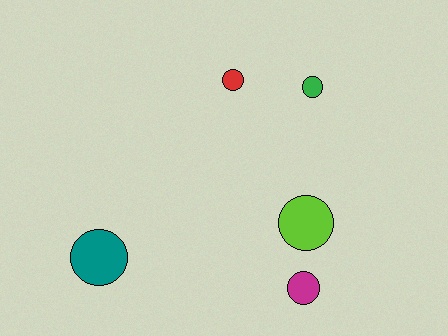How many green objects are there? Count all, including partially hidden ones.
There is 1 green object.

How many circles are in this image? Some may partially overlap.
There are 5 circles.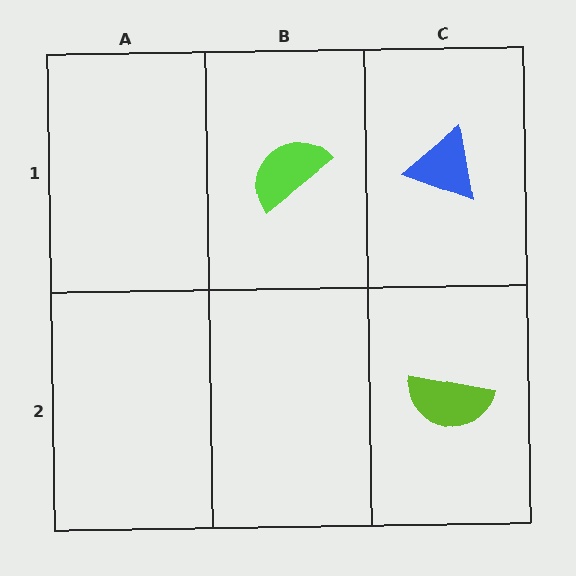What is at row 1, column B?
A lime semicircle.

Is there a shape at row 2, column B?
No, that cell is empty.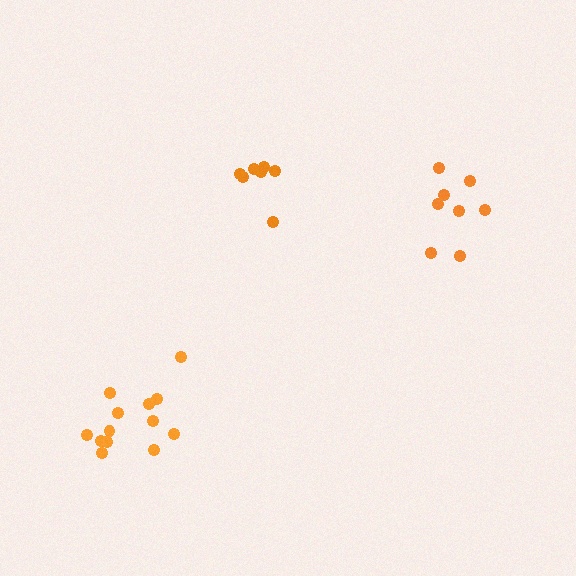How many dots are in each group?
Group 1: 13 dots, Group 2: 7 dots, Group 3: 8 dots (28 total).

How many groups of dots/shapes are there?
There are 3 groups.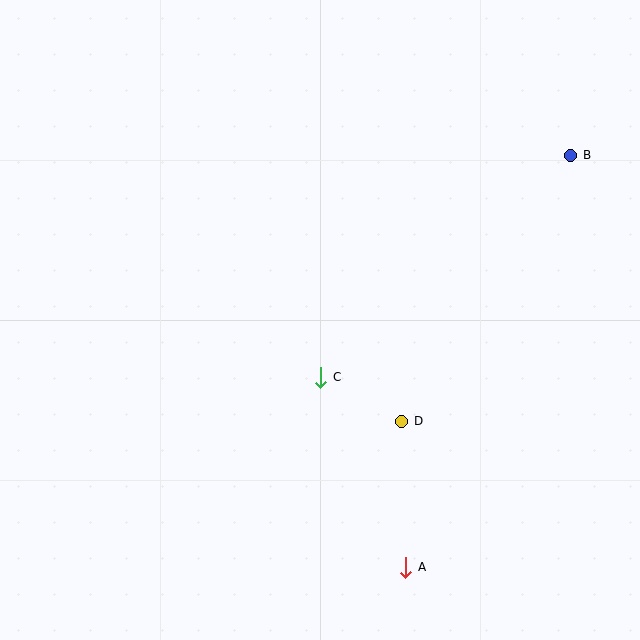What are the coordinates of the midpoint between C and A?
The midpoint between C and A is at (363, 472).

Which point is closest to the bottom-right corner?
Point A is closest to the bottom-right corner.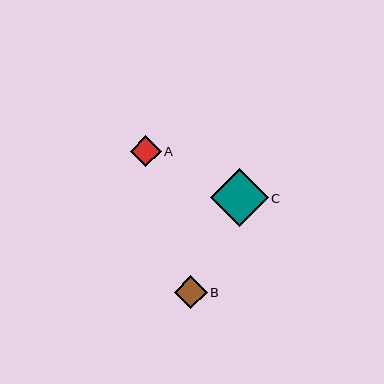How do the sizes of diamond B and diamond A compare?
Diamond B and diamond A are approximately the same size.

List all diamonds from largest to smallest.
From largest to smallest: C, B, A.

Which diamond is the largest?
Diamond C is the largest with a size of approximately 58 pixels.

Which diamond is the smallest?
Diamond A is the smallest with a size of approximately 31 pixels.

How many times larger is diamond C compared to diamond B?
Diamond C is approximately 1.8 times the size of diamond B.